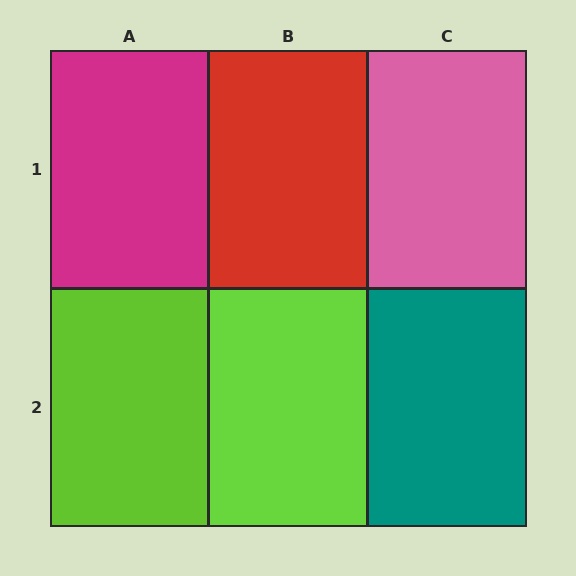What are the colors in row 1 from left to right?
Magenta, red, pink.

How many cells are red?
1 cell is red.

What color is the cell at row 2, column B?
Lime.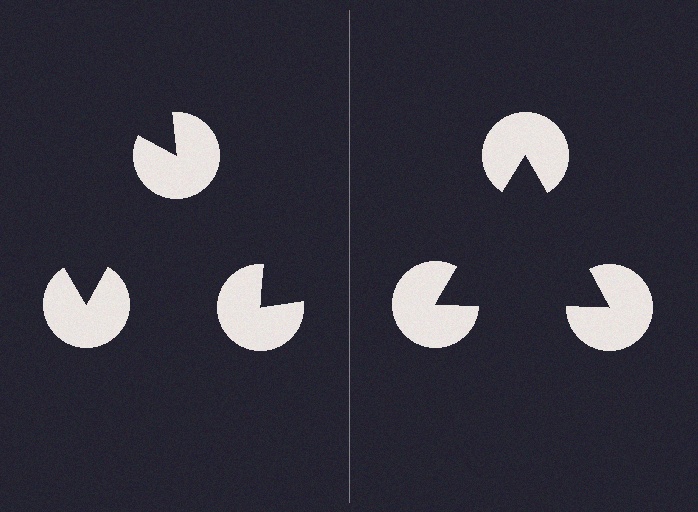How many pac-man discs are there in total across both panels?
6 — 3 on each side.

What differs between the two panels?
The pac-man discs are positioned identically on both sides; only the wedge orientations differ. On the right they align to a triangle; on the left they are misaligned.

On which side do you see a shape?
An illusory triangle appears on the right side. On the left side the wedge cuts are rotated, so no coherent shape forms.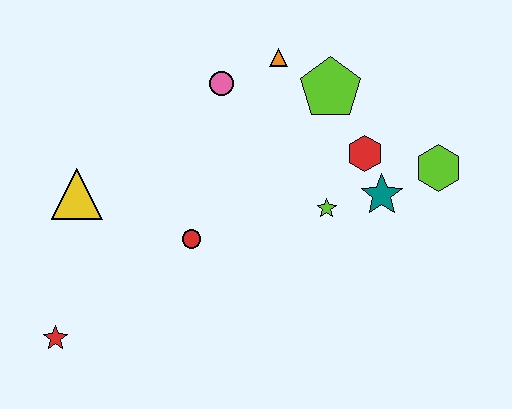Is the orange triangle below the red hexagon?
No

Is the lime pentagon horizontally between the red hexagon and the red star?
Yes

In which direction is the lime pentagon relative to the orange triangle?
The lime pentagon is to the right of the orange triangle.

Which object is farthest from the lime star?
The red star is farthest from the lime star.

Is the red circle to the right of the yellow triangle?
Yes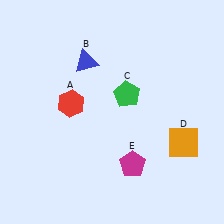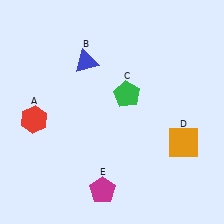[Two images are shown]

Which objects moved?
The objects that moved are: the red hexagon (A), the magenta pentagon (E).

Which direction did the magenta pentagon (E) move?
The magenta pentagon (E) moved left.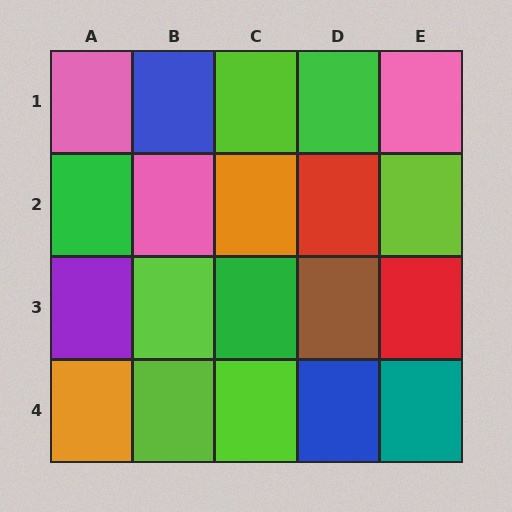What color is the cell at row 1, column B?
Blue.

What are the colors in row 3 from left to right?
Purple, lime, green, brown, red.